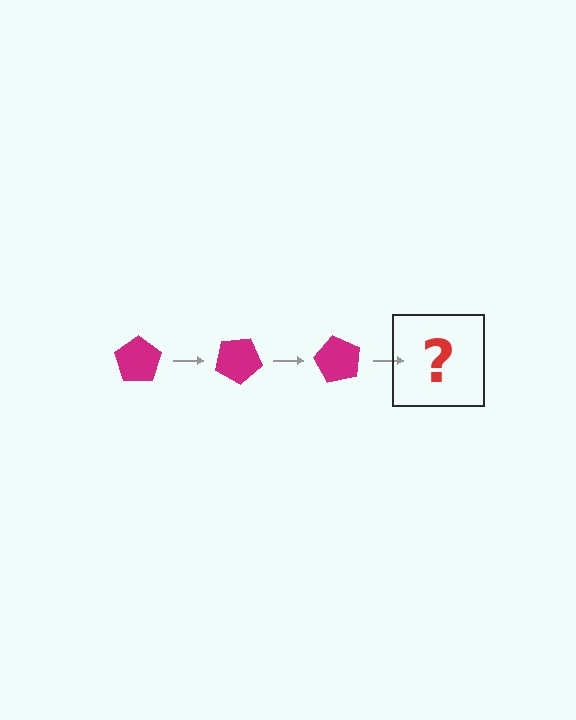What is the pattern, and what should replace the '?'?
The pattern is that the pentagon rotates 30 degrees each step. The '?' should be a magenta pentagon rotated 90 degrees.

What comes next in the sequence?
The next element should be a magenta pentagon rotated 90 degrees.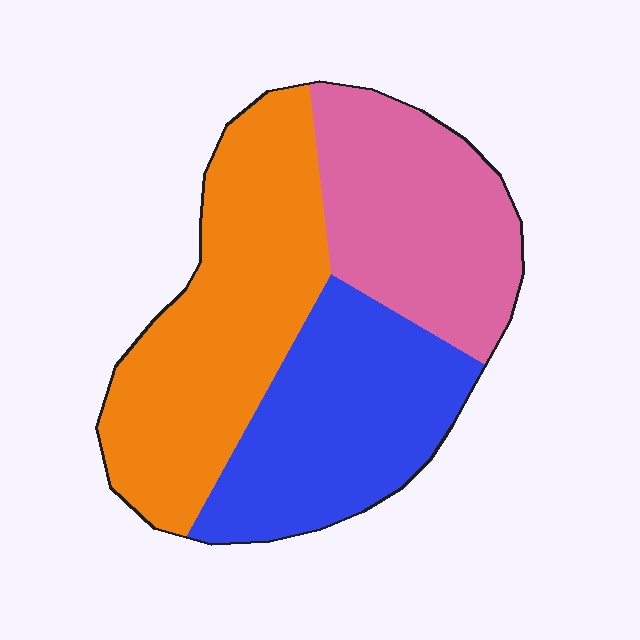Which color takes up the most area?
Orange, at roughly 40%.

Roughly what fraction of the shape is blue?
Blue covers around 30% of the shape.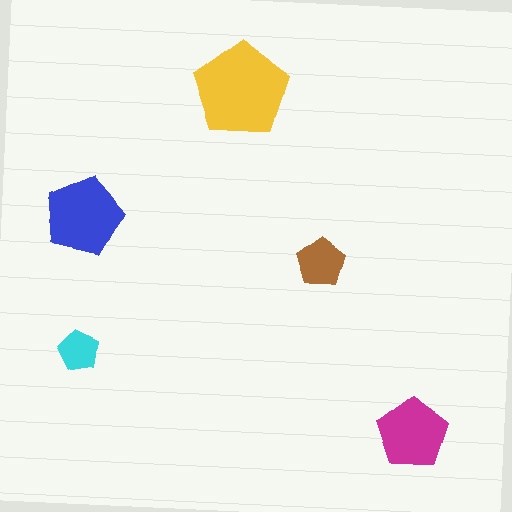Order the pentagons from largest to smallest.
the yellow one, the blue one, the magenta one, the brown one, the cyan one.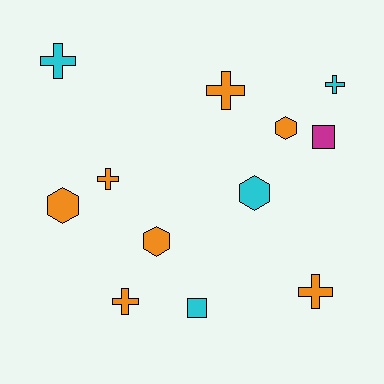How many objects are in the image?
There are 12 objects.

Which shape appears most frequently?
Cross, with 6 objects.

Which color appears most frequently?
Orange, with 7 objects.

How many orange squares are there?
There are no orange squares.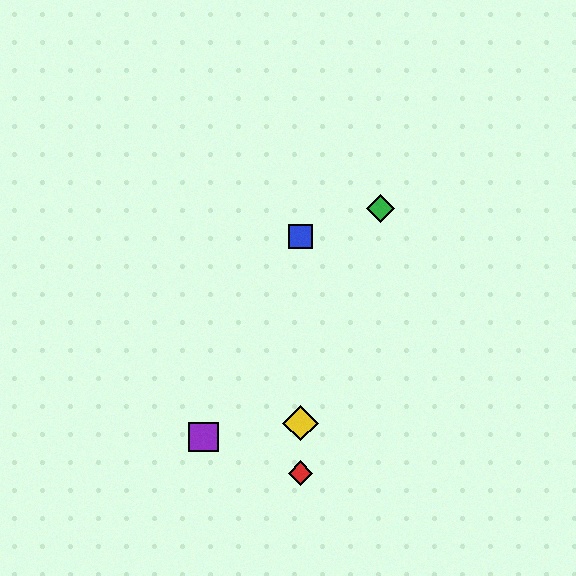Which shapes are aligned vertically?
The red diamond, the blue square, the yellow diamond are aligned vertically.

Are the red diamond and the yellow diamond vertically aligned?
Yes, both are at x≈301.